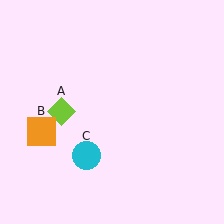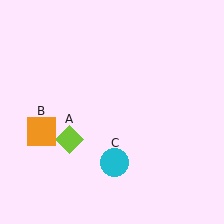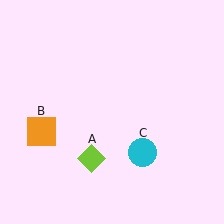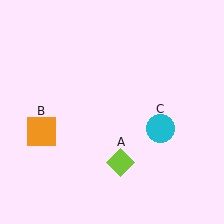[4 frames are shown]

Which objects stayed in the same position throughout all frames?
Orange square (object B) remained stationary.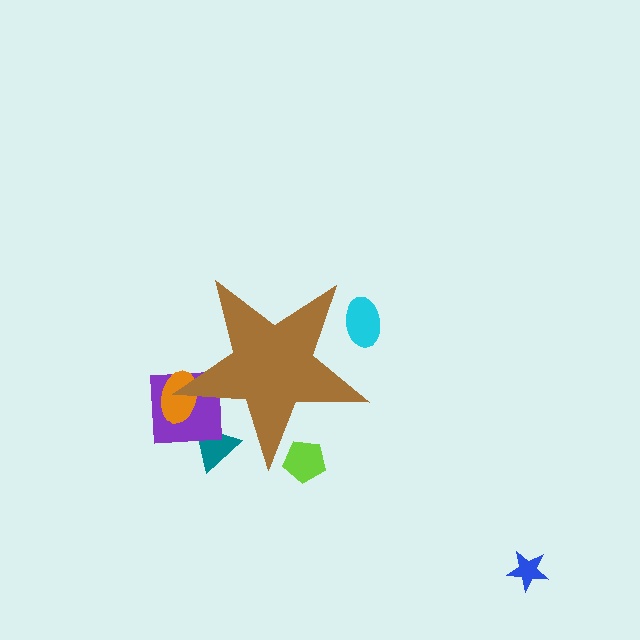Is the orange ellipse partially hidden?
Yes, the orange ellipse is partially hidden behind the brown star.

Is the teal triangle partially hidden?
Yes, the teal triangle is partially hidden behind the brown star.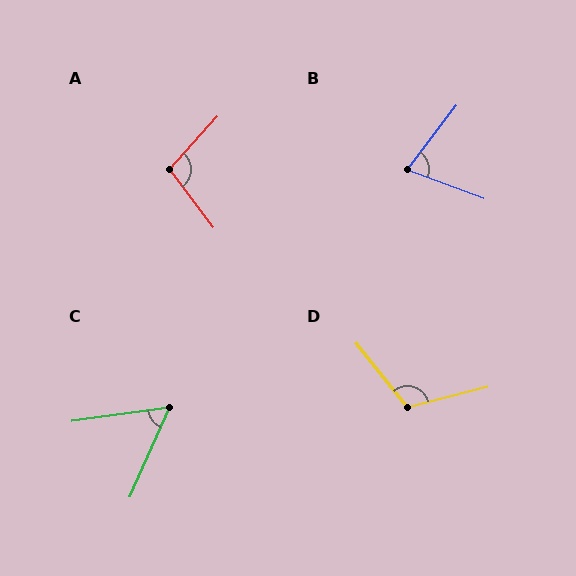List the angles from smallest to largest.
C (58°), B (73°), A (101°), D (115°).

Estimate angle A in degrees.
Approximately 101 degrees.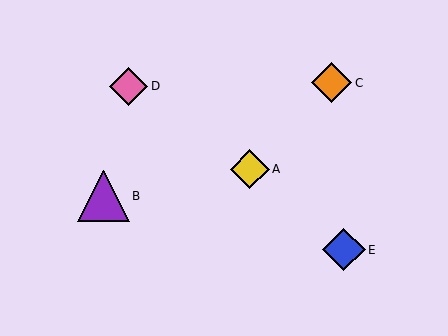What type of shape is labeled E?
Shape E is a blue diamond.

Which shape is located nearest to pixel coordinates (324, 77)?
The orange diamond (labeled C) at (332, 83) is nearest to that location.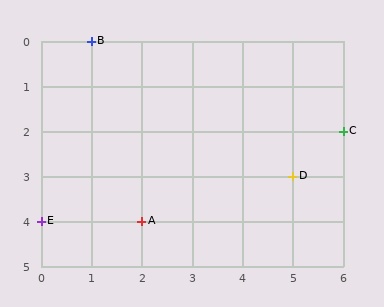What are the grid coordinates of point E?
Point E is at grid coordinates (0, 4).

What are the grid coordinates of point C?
Point C is at grid coordinates (6, 2).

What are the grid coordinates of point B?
Point B is at grid coordinates (1, 0).